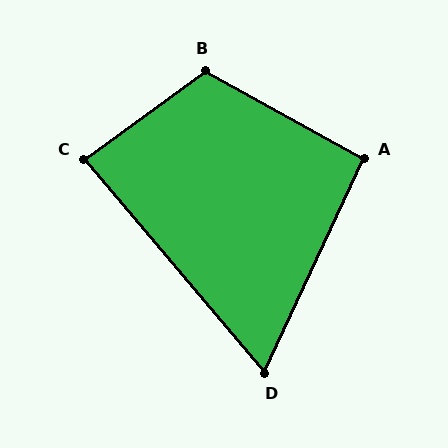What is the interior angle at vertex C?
Approximately 86 degrees (approximately right).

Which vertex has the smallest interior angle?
D, at approximately 65 degrees.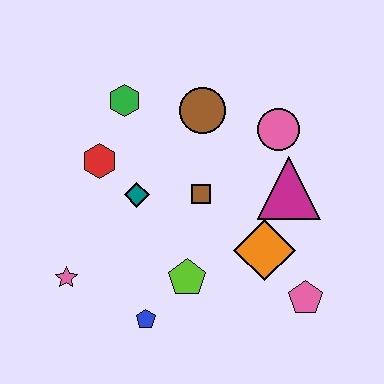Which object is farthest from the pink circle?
The pink star is farthest from the pink circle.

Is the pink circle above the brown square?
Yes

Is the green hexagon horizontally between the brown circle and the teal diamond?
No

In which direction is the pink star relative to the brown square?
The pink star is to the left of the brown square.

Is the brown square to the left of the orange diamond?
Yes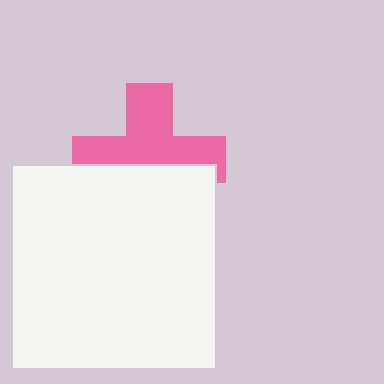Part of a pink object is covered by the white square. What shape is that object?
It is a cross.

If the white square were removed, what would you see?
You would see the complete pink cross.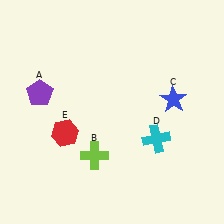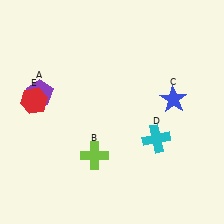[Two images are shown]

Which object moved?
The red hexagon (E) moved up.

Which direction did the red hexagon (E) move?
The red hexagon (E) moved up.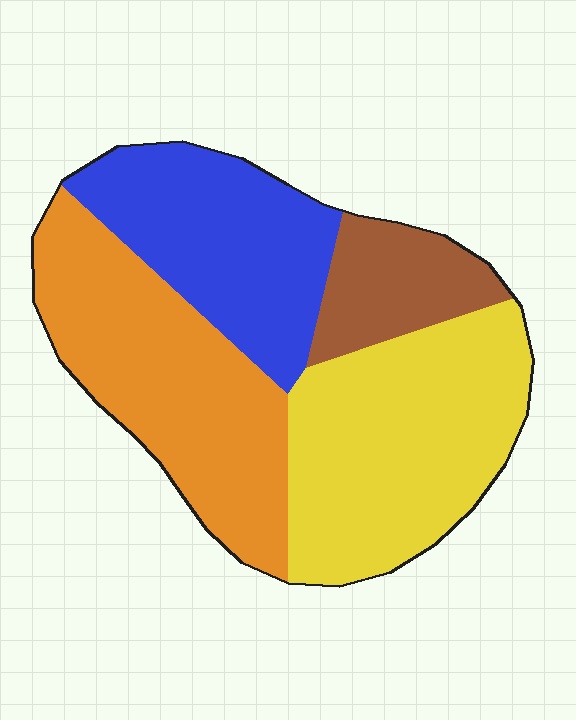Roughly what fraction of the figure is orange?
Orange takes up between a sixth and a third of the figure.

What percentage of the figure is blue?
Blue covers about 25% of the figure.